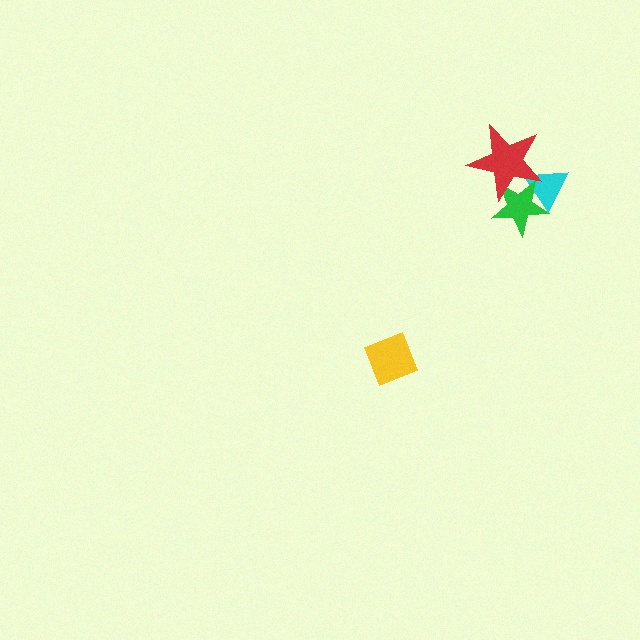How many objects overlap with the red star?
2 objects overlap with the red star.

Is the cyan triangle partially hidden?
Yes, it is partially covered by another shape.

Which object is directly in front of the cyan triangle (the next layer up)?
The green star is directly in front of the cyan triangle.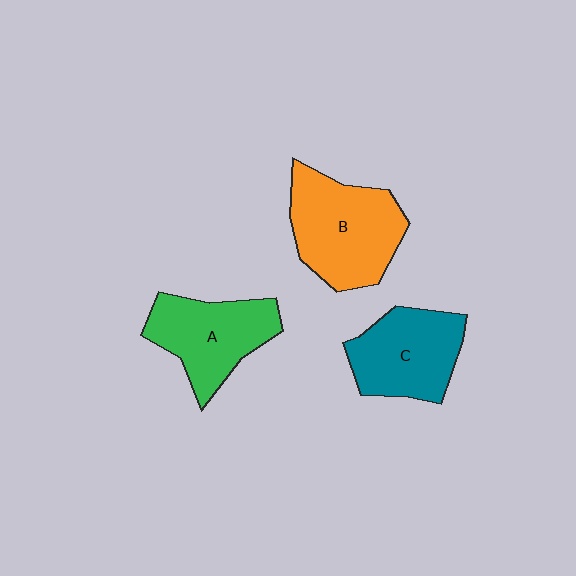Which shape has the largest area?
Shape B (orange).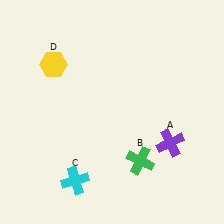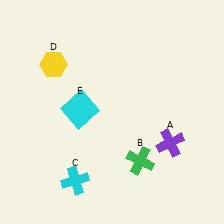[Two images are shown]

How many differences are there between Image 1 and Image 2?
There is 1 difference between the two images.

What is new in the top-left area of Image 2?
A cyan square (E) was added in the top-left area of Image 2.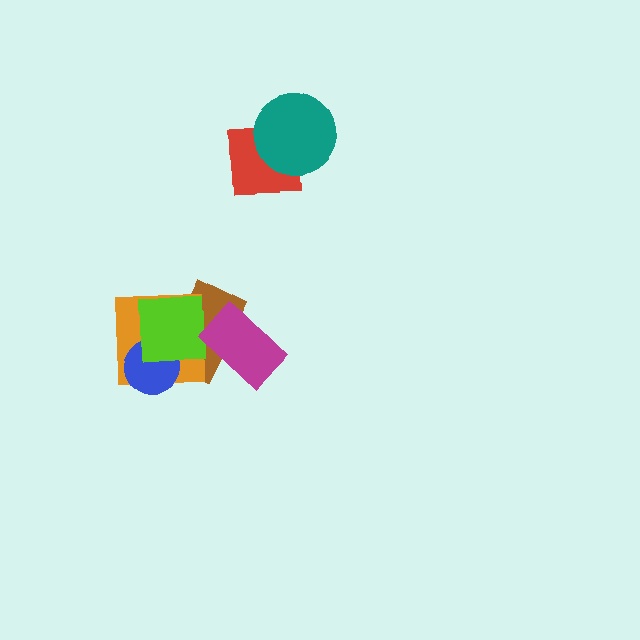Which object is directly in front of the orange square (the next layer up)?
The blue circle is directly in front of the orange square.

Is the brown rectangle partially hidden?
Yes, it is partially covered by another shape.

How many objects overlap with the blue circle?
3 objects overlap with the blue circle.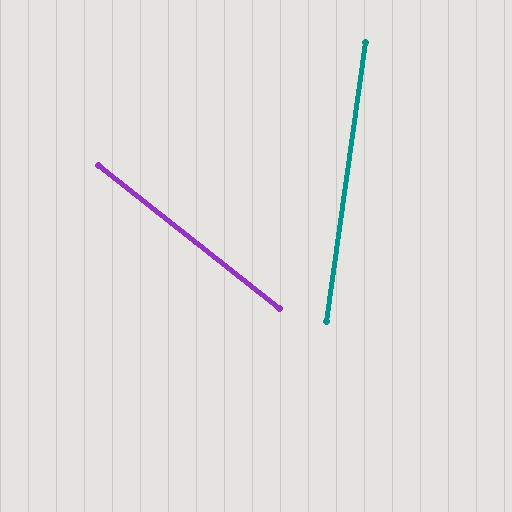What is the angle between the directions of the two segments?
Approximately 60 degrees.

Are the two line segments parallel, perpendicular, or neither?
Neither parallel nor perpendicular — they differ by about 60°.